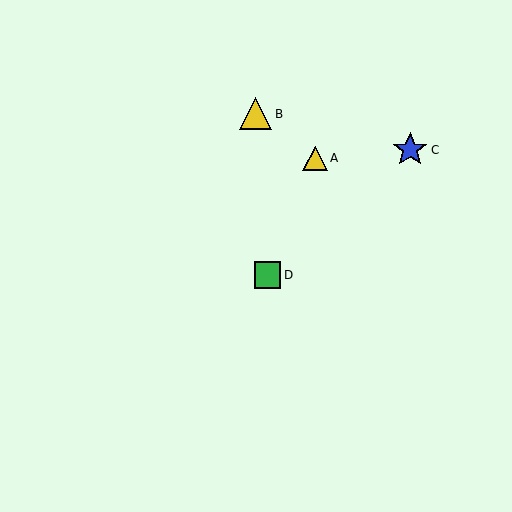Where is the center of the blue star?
The center of the blue star is at (410, 150).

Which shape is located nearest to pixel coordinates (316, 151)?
The yellow triangle (labeled A) at (315, 158) is nearest to that location.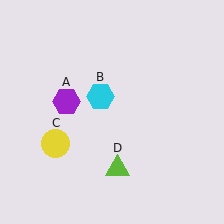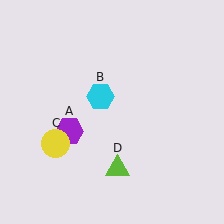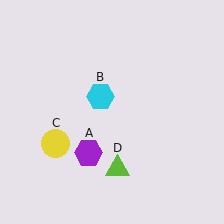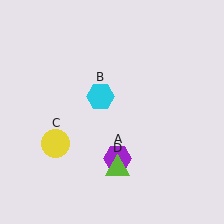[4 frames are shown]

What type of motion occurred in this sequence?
The purple hexagon (object A) rotated counterclockwise around the center of the scene.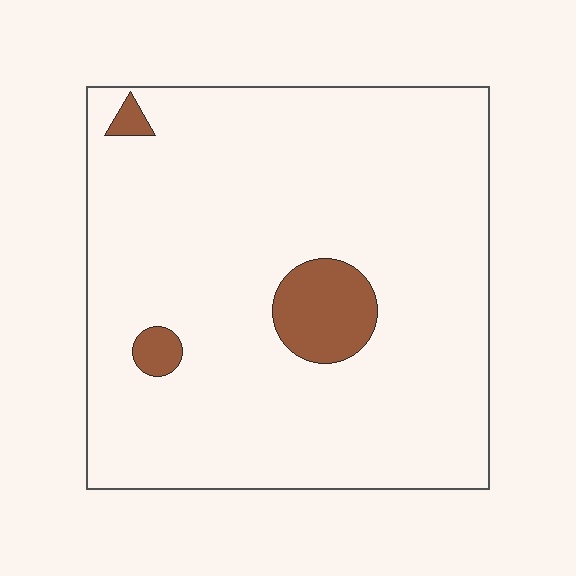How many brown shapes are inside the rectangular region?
3.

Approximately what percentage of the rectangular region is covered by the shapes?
Approximately 5%.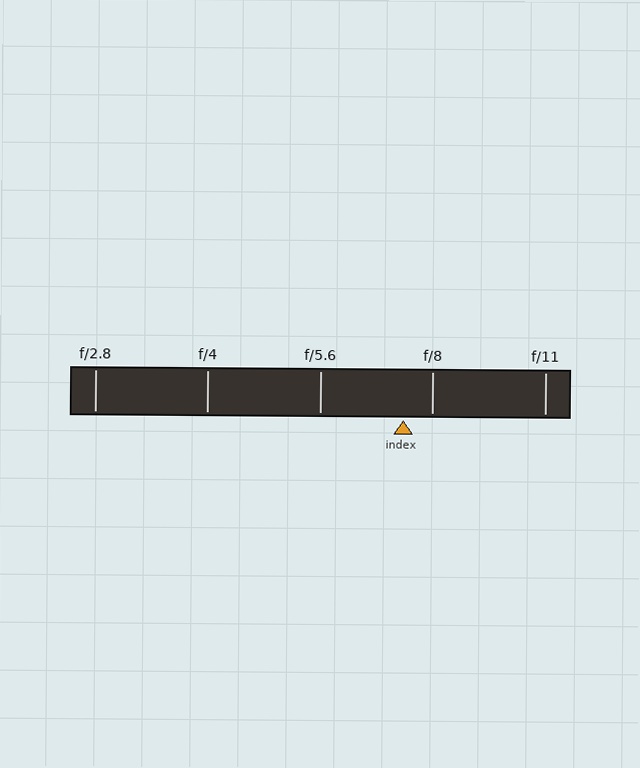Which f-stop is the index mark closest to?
The index mark is closest to f/8.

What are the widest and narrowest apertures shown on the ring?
The widest aperture shown is f/2.8 and the narrowest is f/11.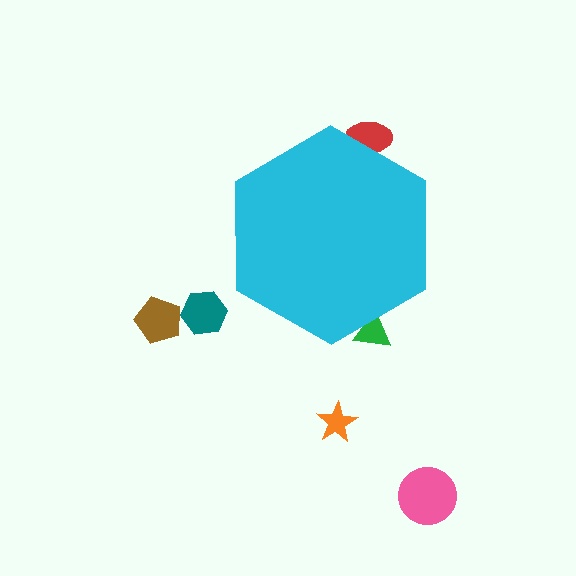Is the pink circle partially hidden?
No, the pink circle is fully visible.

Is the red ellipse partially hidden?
Yes, the red ellipse is partially hidden behind the cyan hexagon.